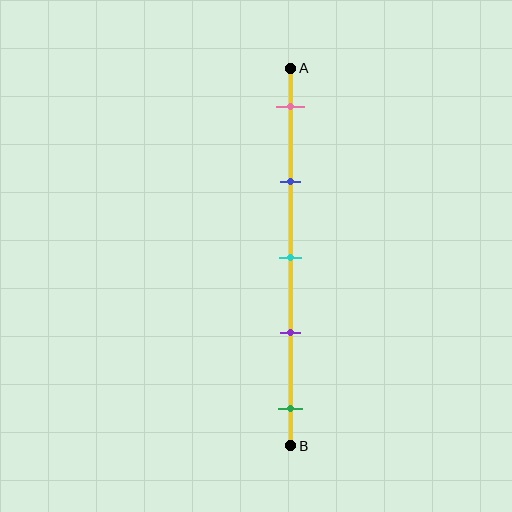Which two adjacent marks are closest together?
The cyan and purple marks are the closest adjacent pair.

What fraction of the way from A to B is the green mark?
The green mark is approximately 90% (0.9) of the way from A to B.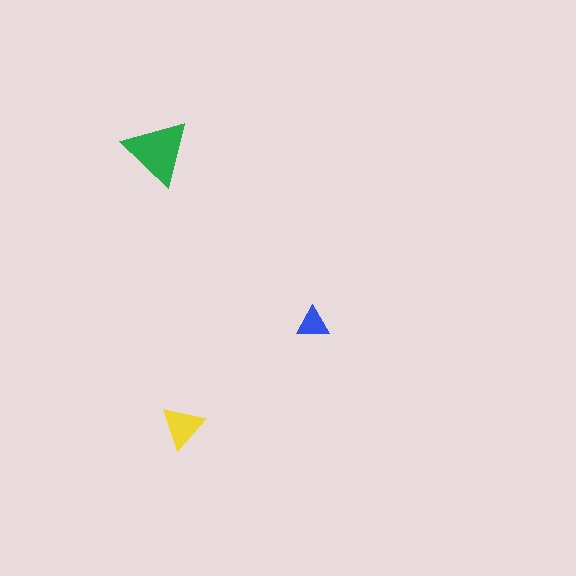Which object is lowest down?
The yellow triangle is bottommost.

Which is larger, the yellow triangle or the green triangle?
The green one.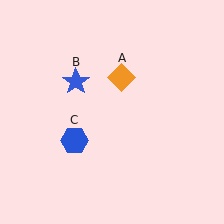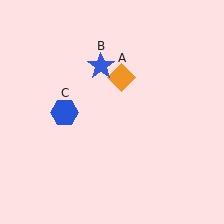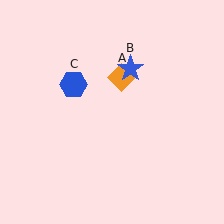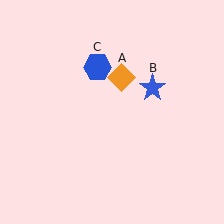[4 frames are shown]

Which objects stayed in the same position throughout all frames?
Orange diamond (object A) remained stationary.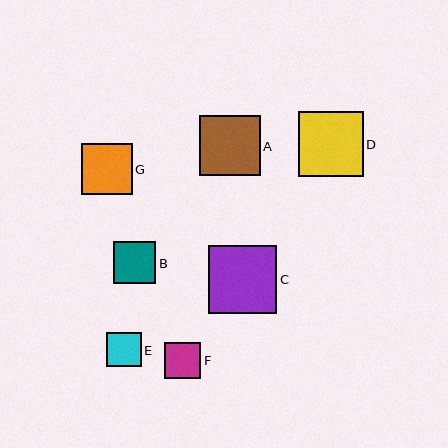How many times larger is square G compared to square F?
Square G is approximately 1.4 times the size of square F.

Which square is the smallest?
Square E is the smallest with a size of approximately 35 pixels.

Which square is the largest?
Square C is the largest with a size of approximately 68 pixels.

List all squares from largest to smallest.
From largest to smallest: C, D, A, G, B, F, E.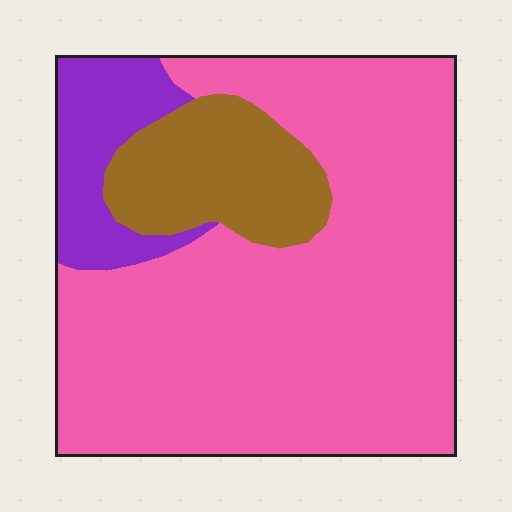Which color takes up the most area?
Pink, at roughly 75%.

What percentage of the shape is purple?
Purple takes up about one eighth (1/8) of the shape.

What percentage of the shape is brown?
Brown takes up less than a quarter of the shape.